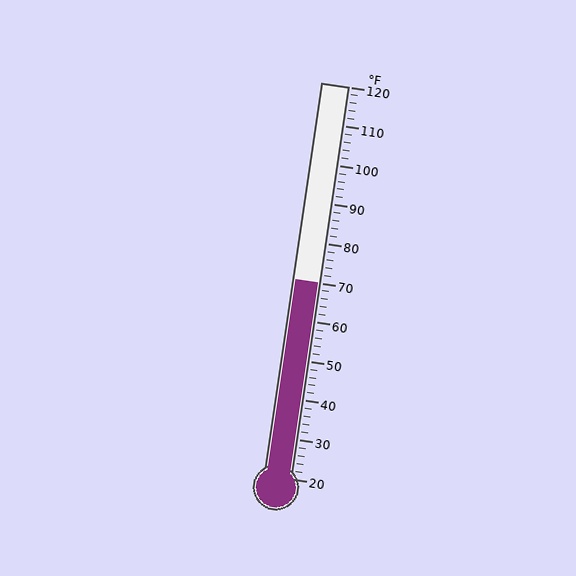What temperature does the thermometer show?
The thermometer shows approximately 70°F.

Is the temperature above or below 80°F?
The temperature is below 80°F.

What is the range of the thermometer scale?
The thermometer scale ranges from 20°F to 120°F.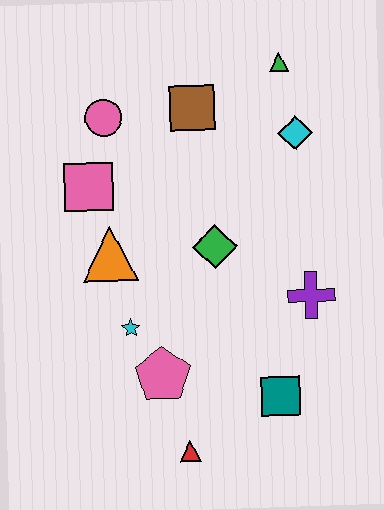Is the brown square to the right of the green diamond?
No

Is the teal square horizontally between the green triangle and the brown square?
Yes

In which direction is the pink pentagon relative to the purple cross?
The pink pentagon is to the left of the purple cross.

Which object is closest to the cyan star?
The pink pentagon is closest to the cyan star.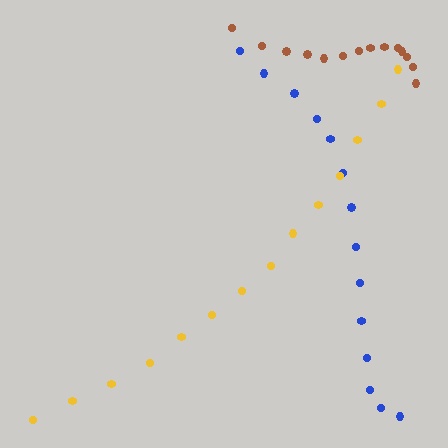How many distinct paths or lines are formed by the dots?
There are 3 distinct paths.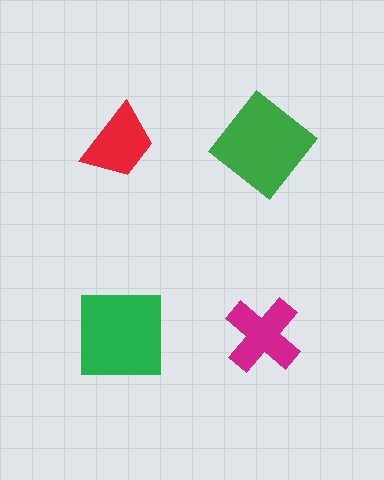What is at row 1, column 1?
A red trapezoid.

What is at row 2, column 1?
A green square.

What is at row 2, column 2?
A magenta cross.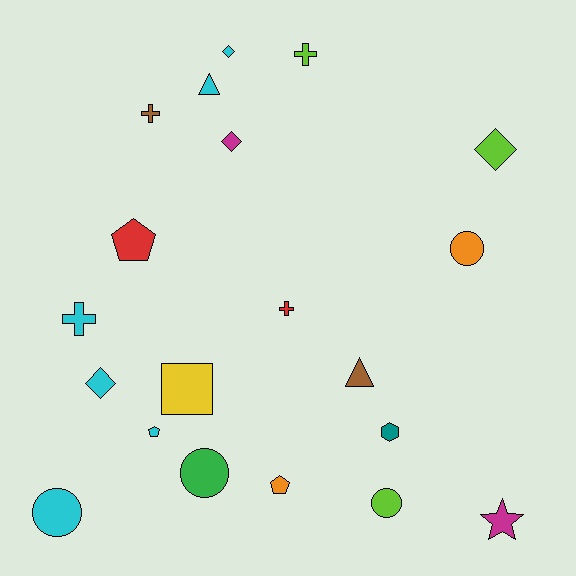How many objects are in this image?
There are 20 objects.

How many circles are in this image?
There are 4 circles.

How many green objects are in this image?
There is 1 green object.